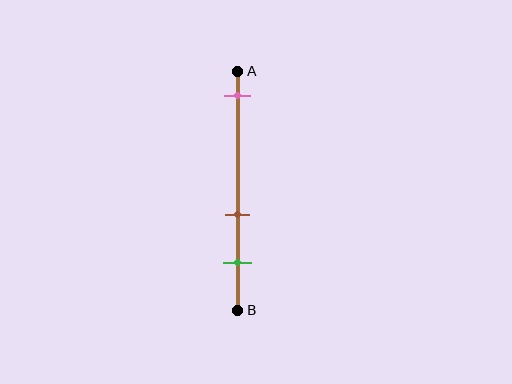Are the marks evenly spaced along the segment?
No, the marks are not evenly spaced.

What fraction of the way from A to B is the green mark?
The green mark is approximately 80% (0.8) of the way from A to B.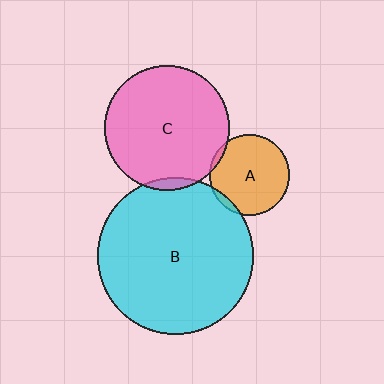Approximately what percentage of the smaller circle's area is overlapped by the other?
Approximately 5%.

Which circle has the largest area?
Circle B (cyan).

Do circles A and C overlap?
Yes.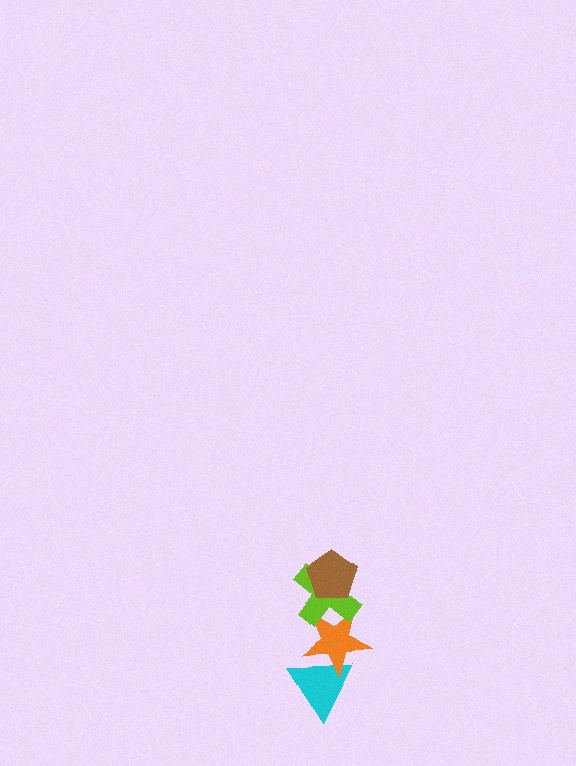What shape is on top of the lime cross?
The brown pentagon is on top of the lime cross.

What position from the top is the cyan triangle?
The cyan triangle is 4th from the top.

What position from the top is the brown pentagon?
The brown pentagon is 1st from the top.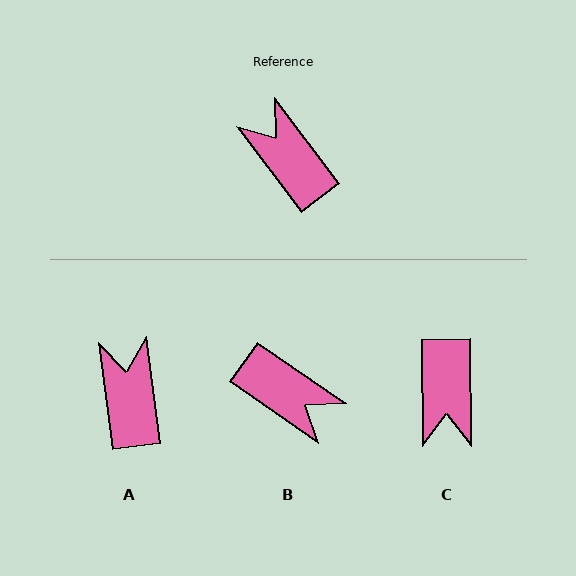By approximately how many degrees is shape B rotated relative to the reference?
Approximately 162 degrees clockwise.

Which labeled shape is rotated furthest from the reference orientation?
B, about 162 degrees away.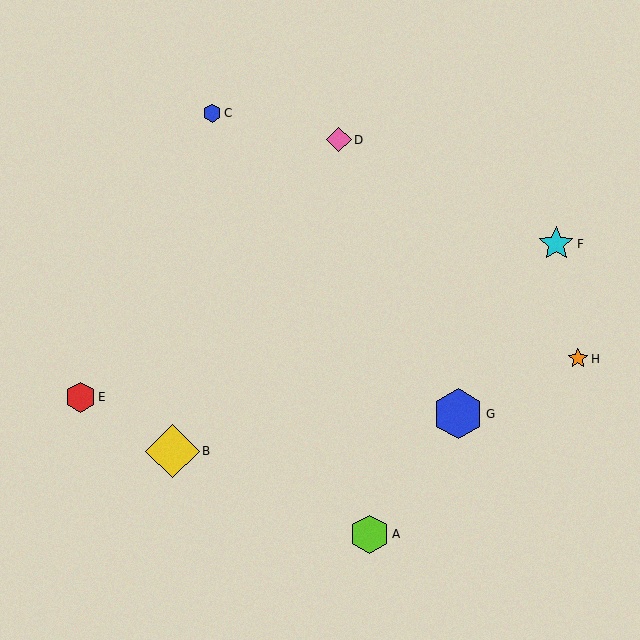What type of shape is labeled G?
Shape G is a blue hexagon.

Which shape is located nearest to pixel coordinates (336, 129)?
The pink diamond (labeled D) at (339, 140) is nearest to that location.